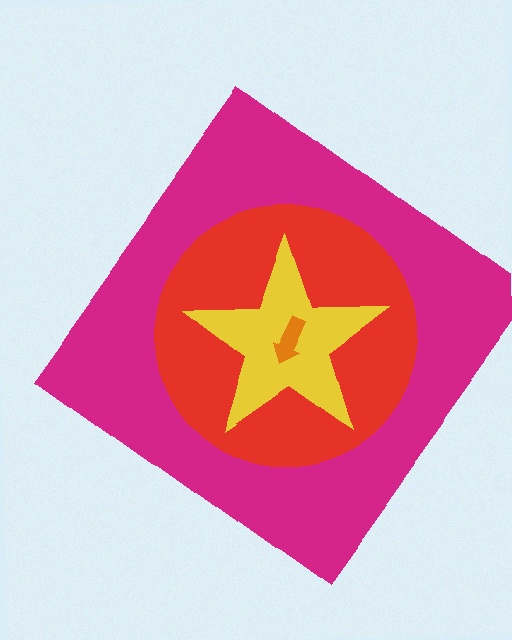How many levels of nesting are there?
4.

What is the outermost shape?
The magenta diamond.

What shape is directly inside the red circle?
The yellow star.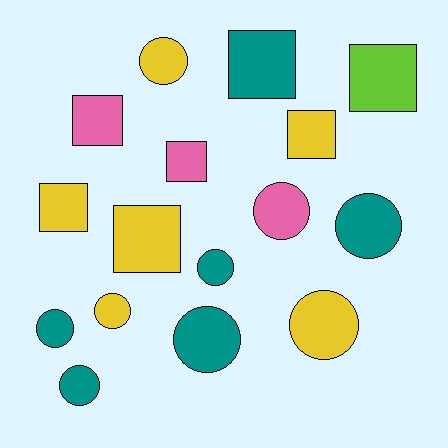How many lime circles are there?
There are no lime circles.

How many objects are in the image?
There are 16 objects.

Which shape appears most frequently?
Circle, with 9 objects.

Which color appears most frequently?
Teal, with 6 objects.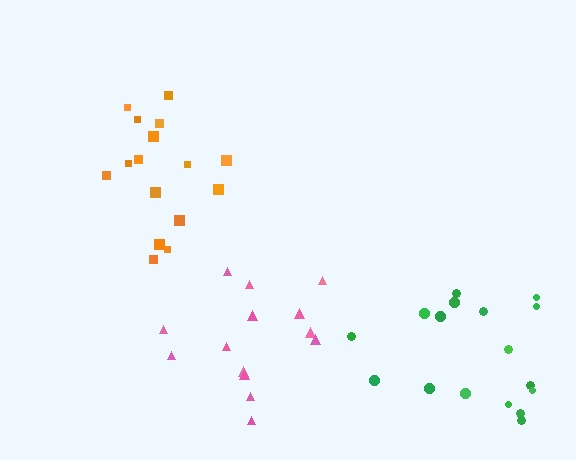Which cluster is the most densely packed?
Orange.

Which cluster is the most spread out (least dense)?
Pink.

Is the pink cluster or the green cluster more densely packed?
Green.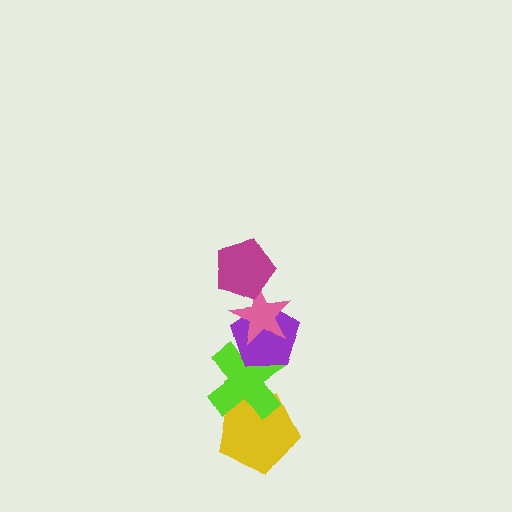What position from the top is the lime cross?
The lime cross is 4th from the top.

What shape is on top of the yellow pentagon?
The lime cross is on top of the yellow pentagon.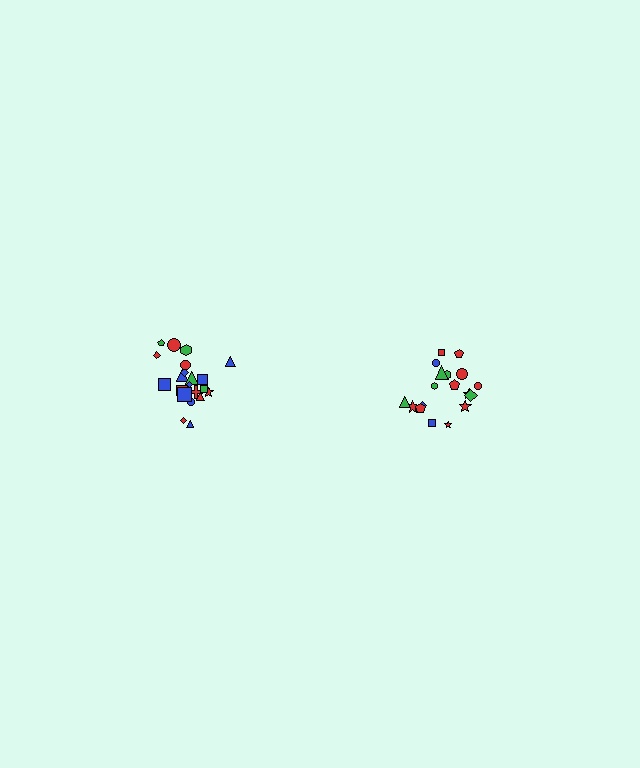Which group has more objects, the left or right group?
The left group.